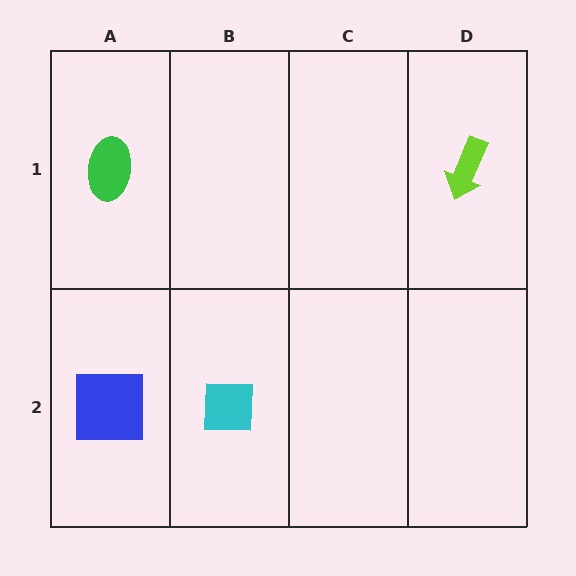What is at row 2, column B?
A cyan square.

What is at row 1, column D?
A lime arrow.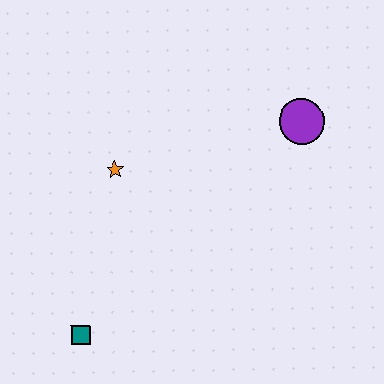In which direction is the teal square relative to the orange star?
The teal square is below the orange star.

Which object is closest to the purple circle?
The orange star is closest to the purple circle.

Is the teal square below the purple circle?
Yes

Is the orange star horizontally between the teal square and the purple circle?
Yes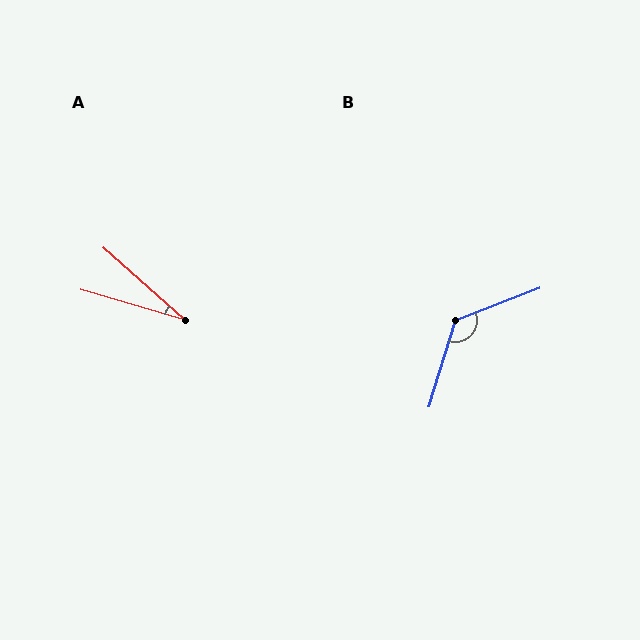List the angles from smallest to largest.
A (25°), B (128°).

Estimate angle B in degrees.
Approximately 128 degrees.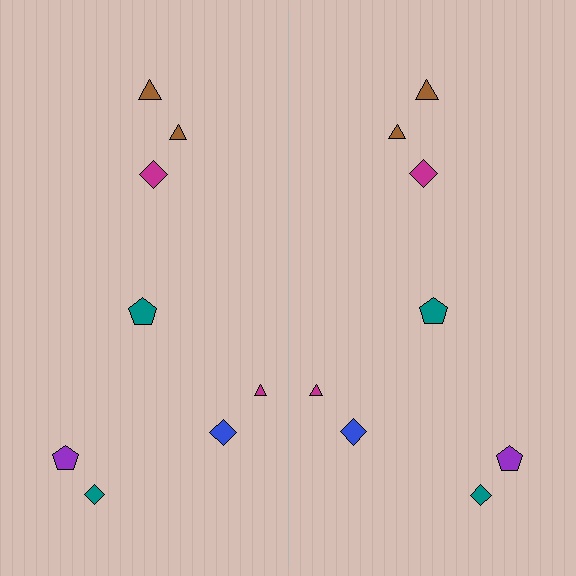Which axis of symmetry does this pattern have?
The pattern has a vertical axis of symmetry running through the center of the image.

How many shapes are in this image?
There are 16 shapes in this image.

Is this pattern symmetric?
Yes, this pattern has bilateral (reflection) symmetry.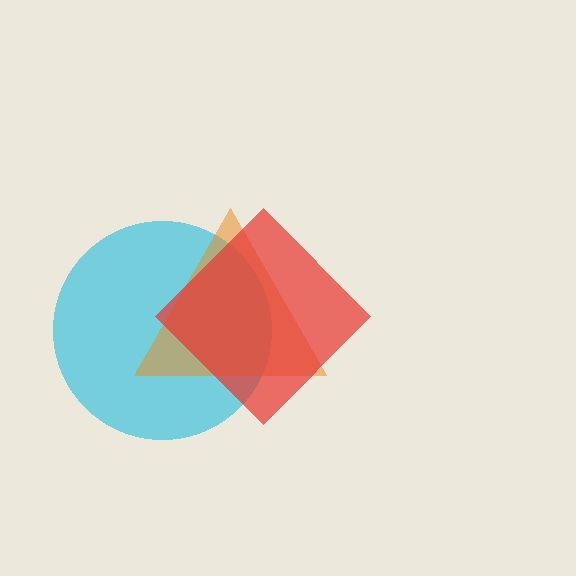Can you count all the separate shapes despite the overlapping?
Yes, there are 3 separate shapes.